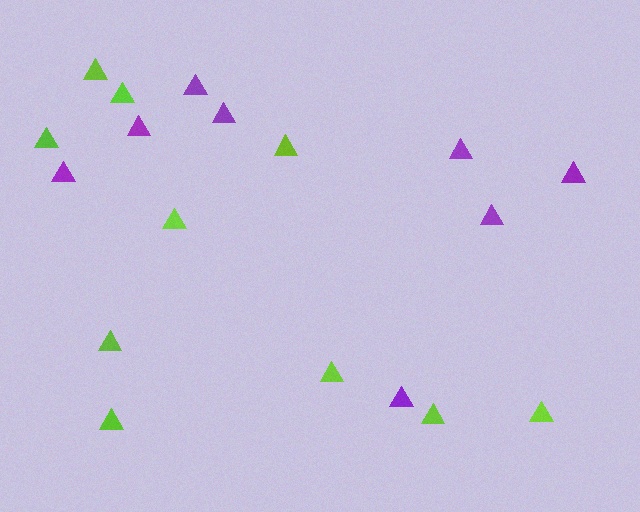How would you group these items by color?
There are 2 groups: one group of purple triangles (8) and one group of lime triangles (10).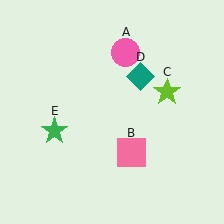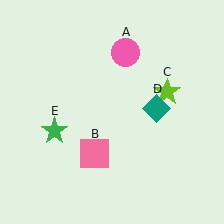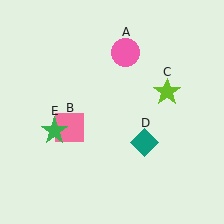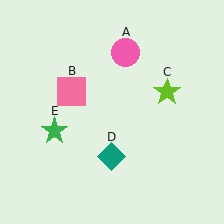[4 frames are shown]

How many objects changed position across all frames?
2 objects changed position: pink square (object B), teal diamond (object D).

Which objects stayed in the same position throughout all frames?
Pink circle (object A) and lime star (object C) and green star (object E) remained stationary.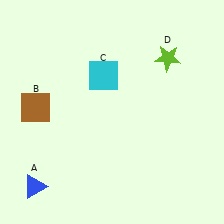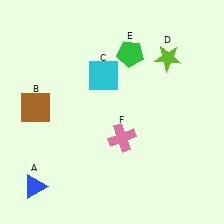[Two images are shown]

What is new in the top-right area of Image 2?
A green pentagon (E) was added in the top-right area of Image 2.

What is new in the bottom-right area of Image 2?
A pink cross (F) was added in the bottom-right area of Image 2.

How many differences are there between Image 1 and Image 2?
There are 2 differences between the two images.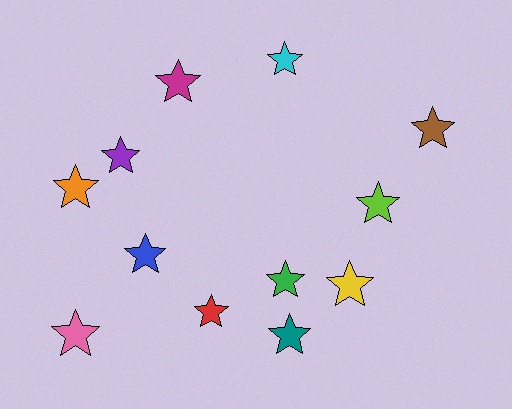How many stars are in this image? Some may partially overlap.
There are 12 stars.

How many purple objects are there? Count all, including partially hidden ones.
There is 1 purple object.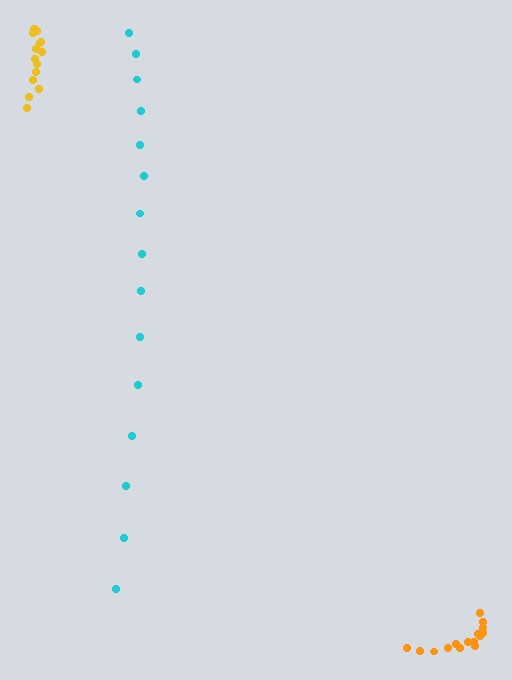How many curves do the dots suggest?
There are 3 distinct paths.